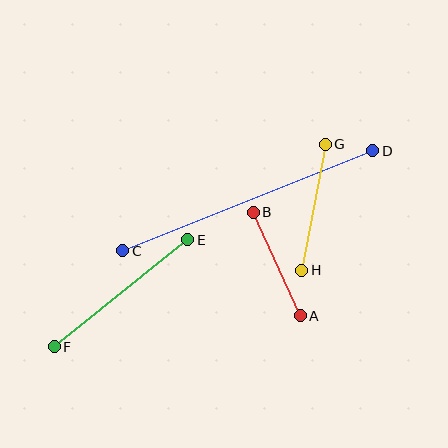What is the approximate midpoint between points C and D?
The midpoint is at approximately (248, 201) pixels.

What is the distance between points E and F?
The distance is approximately 171 pixels.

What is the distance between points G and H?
The distance is approximately 128 pixels.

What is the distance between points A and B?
The distance is approximately 114 pixels.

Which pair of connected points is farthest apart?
Points C and D are farthest apart.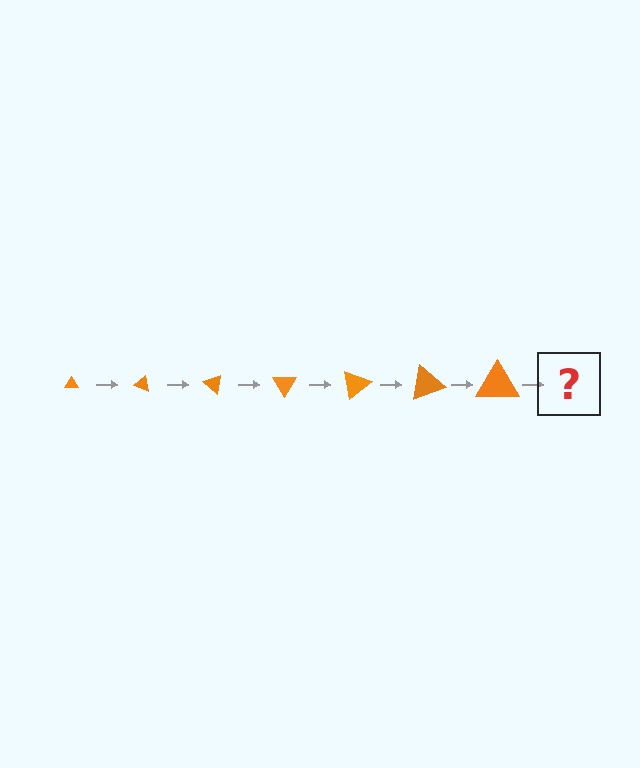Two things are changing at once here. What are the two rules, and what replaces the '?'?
The two rules are that the triangle grows larger each step and it rotates 20 degrees each step. The '?' should be a triangle, larger than the previous one and rotated 140 degrees from the start.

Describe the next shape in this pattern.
It should be a triangle, larger than the previous one and rotated 140 degrees from the start.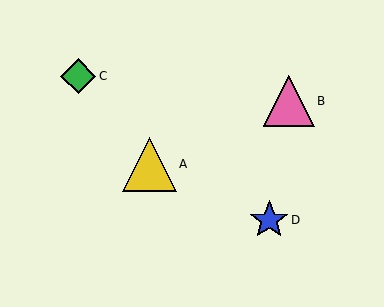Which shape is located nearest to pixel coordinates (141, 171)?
The yellow triangle (labeled A) at (149, 164) is nearest to that location.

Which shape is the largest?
The yellow triangle (labeled A) is the largest.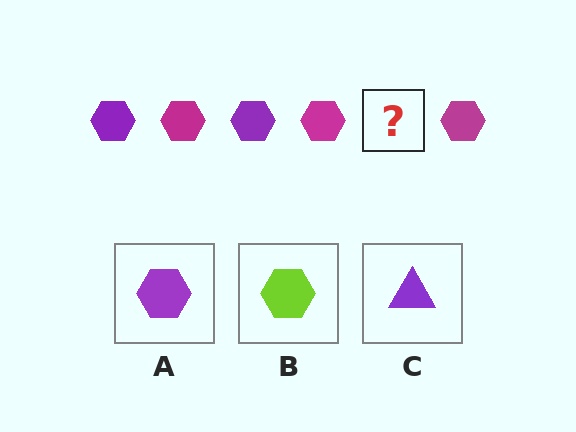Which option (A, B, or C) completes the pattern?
A.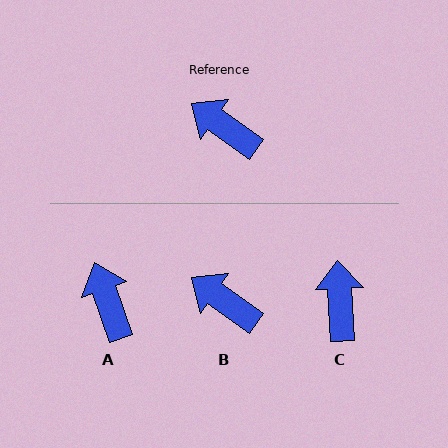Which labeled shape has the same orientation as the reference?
B.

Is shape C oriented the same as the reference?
No, it is off by about 52 degrees.